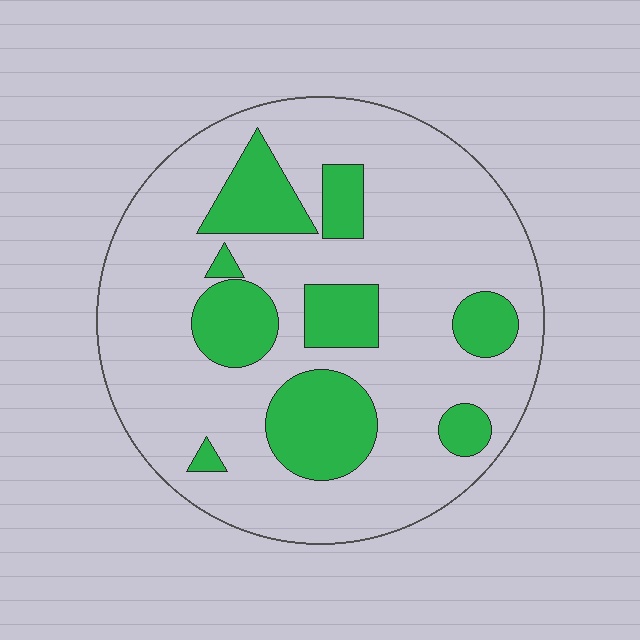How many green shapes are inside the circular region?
9.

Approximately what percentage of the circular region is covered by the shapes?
Approximately 25%.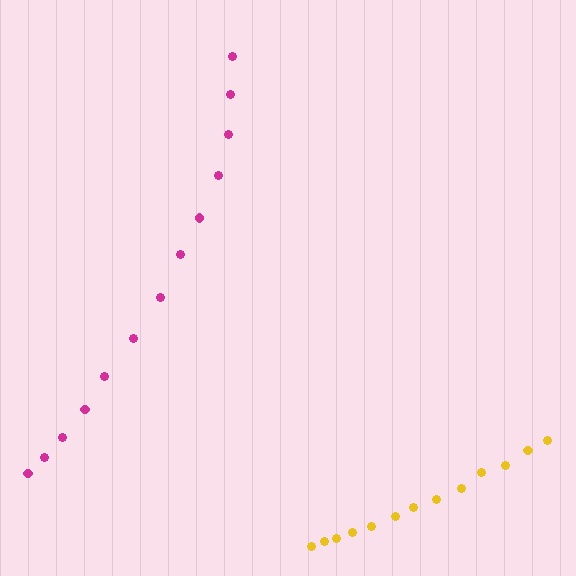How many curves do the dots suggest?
There are 2 distinct paths.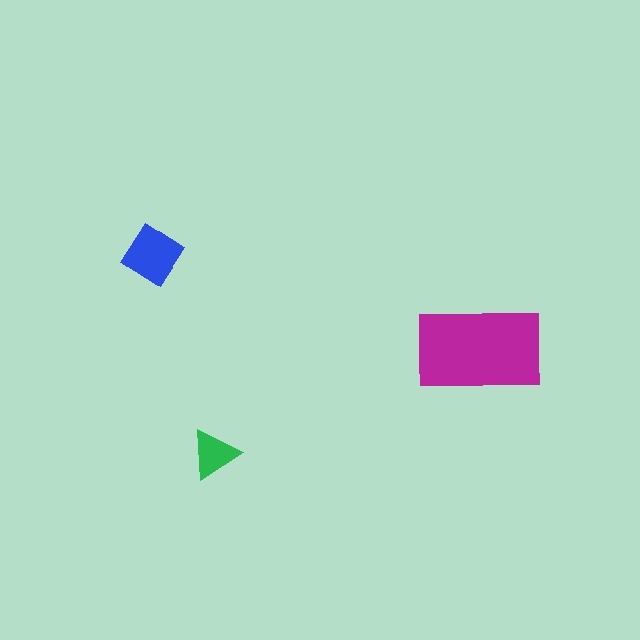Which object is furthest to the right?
The magenta rectangle is rightmost.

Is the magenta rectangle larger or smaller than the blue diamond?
Larger.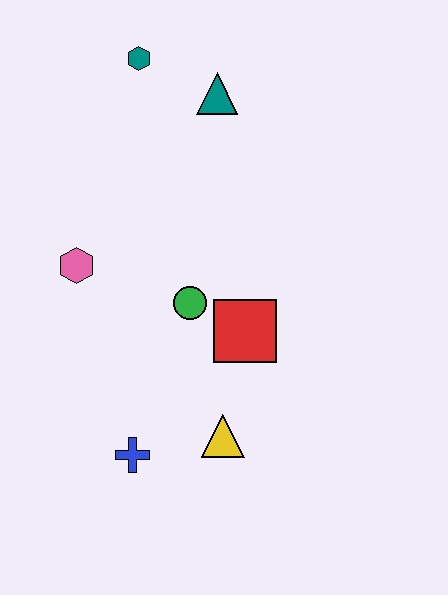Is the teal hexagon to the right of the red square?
No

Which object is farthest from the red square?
The teal hexagon is farthest from the red square.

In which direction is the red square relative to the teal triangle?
The red square is below the teal triangle.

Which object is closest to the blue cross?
The yellow triangle is closest to the blue cross.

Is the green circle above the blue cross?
Yes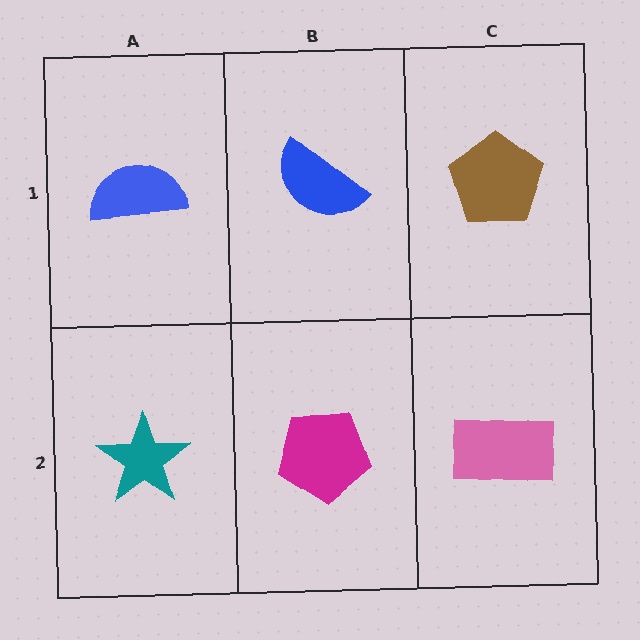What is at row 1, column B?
A blue semicircle.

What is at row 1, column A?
A blue semicircle.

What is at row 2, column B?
A magenta pentagon.